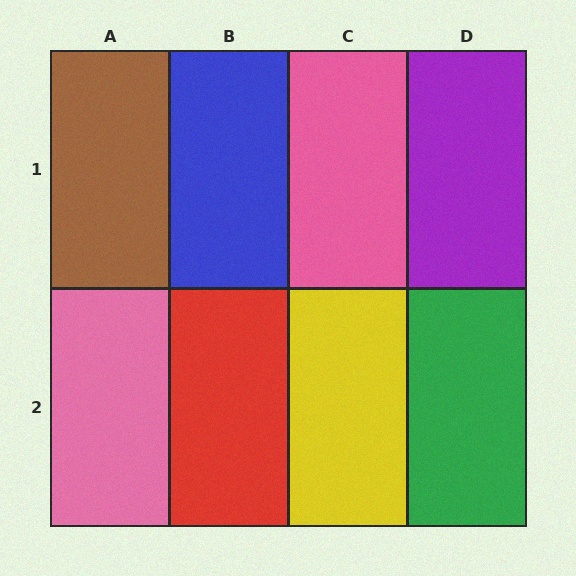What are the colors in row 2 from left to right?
Pink, red, yellow, green.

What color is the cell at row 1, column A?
Brown.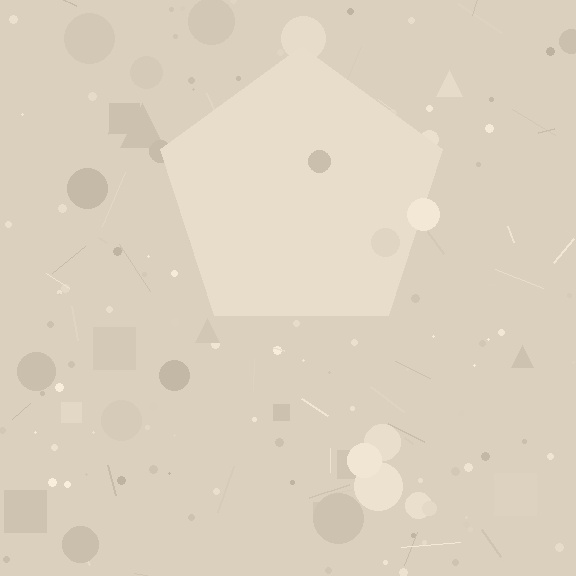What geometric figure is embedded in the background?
A pentagon is embedded in the background.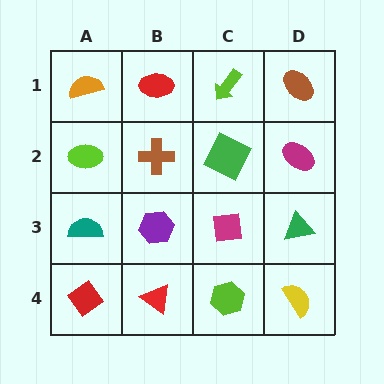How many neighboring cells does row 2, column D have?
3.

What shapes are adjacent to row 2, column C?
A lime arrow (row 1, column C), a magenta square (row 3, column C), a brown cross (row 2, column B), a magenta ellipse (row 2, column D).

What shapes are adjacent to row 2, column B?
A red ellipse (row 1, column B), a purple hexagon (row 3, column B), a lime ellipse (row 2, column A), a green square (row 2, column C).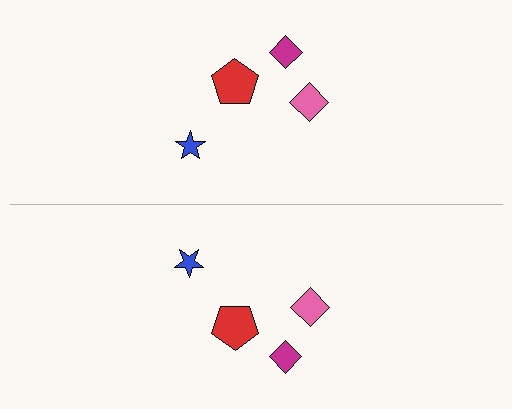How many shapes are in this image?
There are 8 shapes in this image.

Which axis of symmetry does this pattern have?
The pattern has a horizontal axis of symmetry running through the center of the image.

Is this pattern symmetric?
Yes, this pattern has bilateral (reflection) symmetry.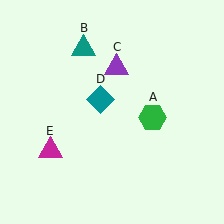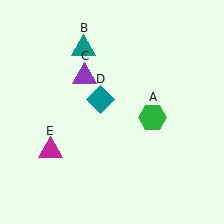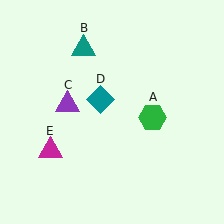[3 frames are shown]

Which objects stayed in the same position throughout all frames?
Green hexagon (object A) and teal triangle (object B) and teal diamond (object D) and magenta triangle (object E) remained stationary.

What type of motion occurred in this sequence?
The purple triangle (object C) rotated counterclockwise around the center of the scene.